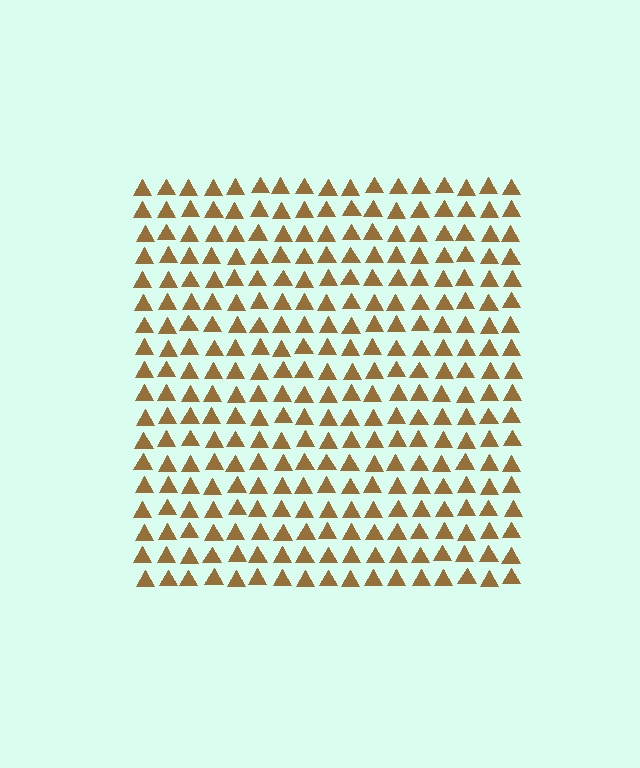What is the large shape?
The large shape is a square.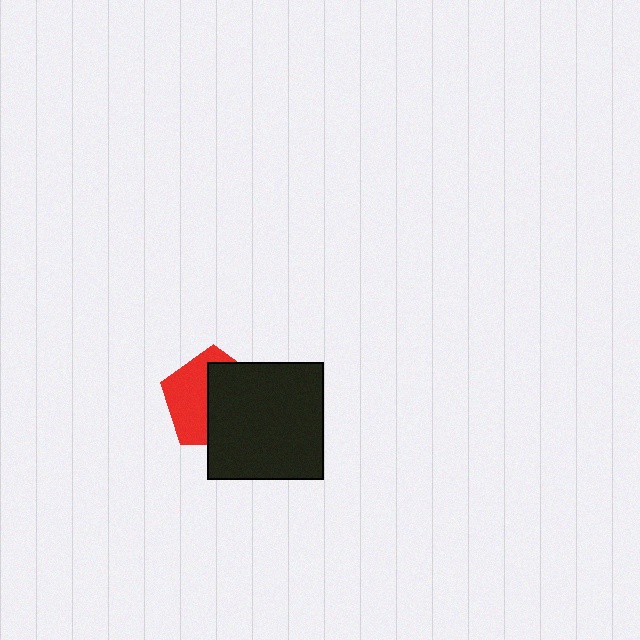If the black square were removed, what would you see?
You would see the complete red pentagon.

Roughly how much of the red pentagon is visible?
About half of it is visible (roughly 47%).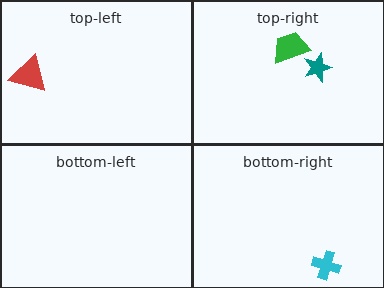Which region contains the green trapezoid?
The top-right region.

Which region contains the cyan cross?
The bottom-right region.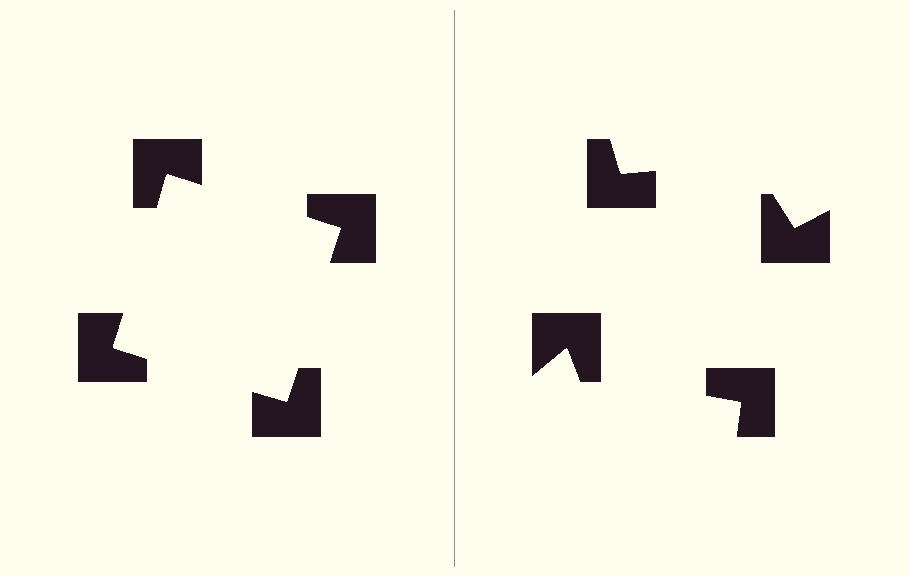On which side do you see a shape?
An illusory square appears on the left side. On the right side the wedge cuts are rotated, so no coherent shape forms.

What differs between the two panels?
The notched squares are positioned identically on both sides; only the wedge orientations differ. On the left they align to a square; on the right they are misaligned.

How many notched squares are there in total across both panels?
8 — 4 on each side.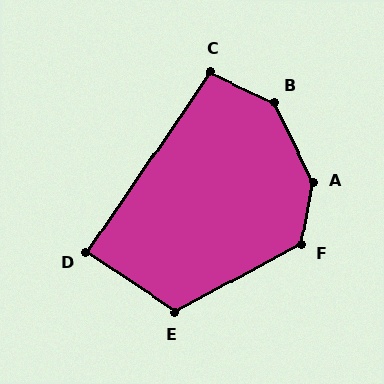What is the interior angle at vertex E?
Approximately 118 degrees (obtuse).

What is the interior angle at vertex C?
Approximately 99 degrees (obtuse).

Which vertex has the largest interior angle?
A, at approximately 144 degrees.